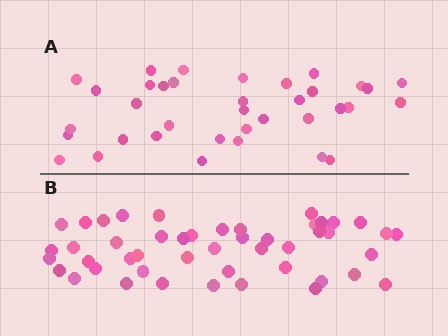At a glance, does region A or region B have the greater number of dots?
Region B (the bottom region) has more dots.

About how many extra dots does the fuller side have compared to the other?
Region B has roughly 12 or so more dots than region A.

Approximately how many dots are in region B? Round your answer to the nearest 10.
About 50 dots. (The exact count is 47, which rounds to 50.)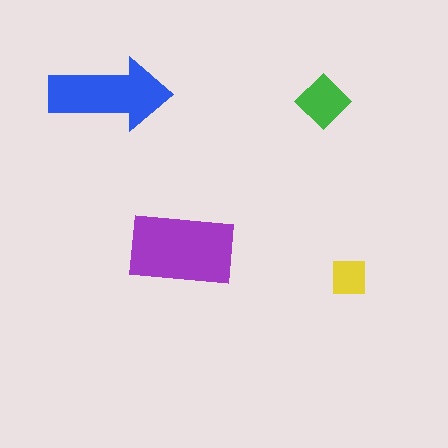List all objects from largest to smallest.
The purple rectangle, the blue arrow, the green diamond, the yellow square.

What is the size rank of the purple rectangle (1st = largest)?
1st.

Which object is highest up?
The blue arrow is topmost.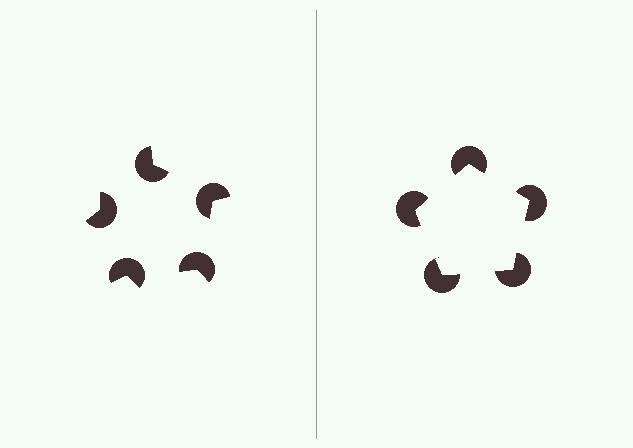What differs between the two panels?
The pac-man discs are positioned identically on both sides; only the wedge orientations differ. On the right they align to a pentagon; on the left they are misaligned.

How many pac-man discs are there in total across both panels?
10 — 5 on each side.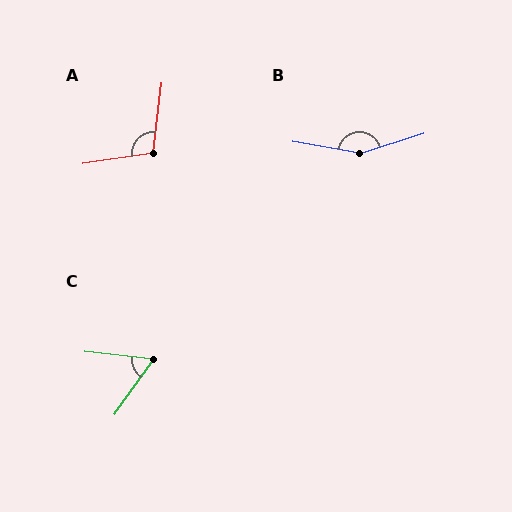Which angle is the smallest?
C, at approximately 61 degrees.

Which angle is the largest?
B, at approximately 152 degrees.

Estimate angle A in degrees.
Approximately 106 degrees.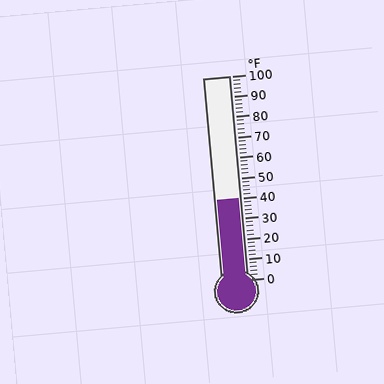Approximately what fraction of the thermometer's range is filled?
The thermometer is filled to approximately 40% of its range.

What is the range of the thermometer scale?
The thermometer scale ranges from 0°F to 100°F.